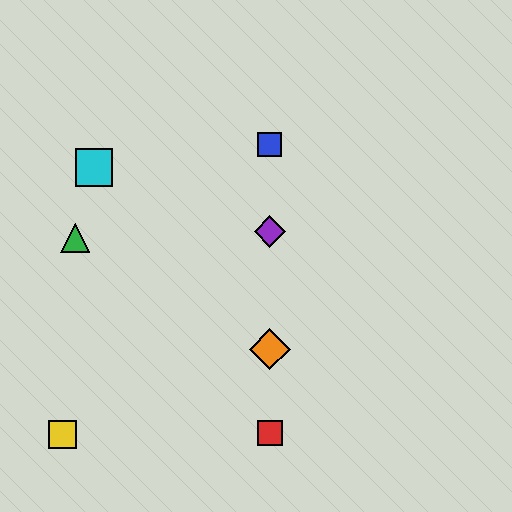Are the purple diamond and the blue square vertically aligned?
Yes, both are at x≈270.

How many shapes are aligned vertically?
4 shapes (the red square, the blue square, the purple diamond, the orange diamond) are aligned vertically.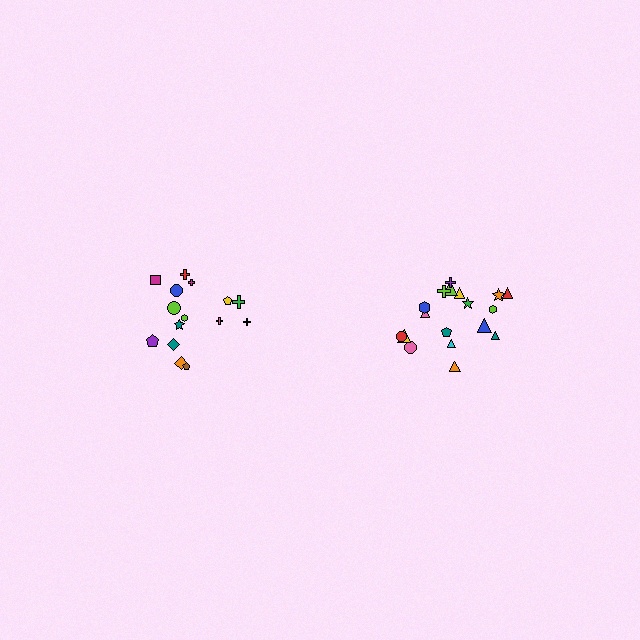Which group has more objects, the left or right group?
The right group.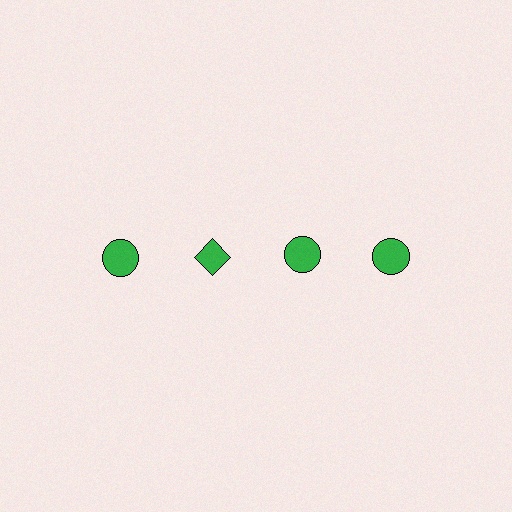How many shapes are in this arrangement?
There are 4 shapes arranged in a grid pattern.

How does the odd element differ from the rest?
It has a different shape: diamond instead of circle.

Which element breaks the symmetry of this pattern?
The green diamond in the top row, second from left column breaks the symmetry. All other shapes are green circles.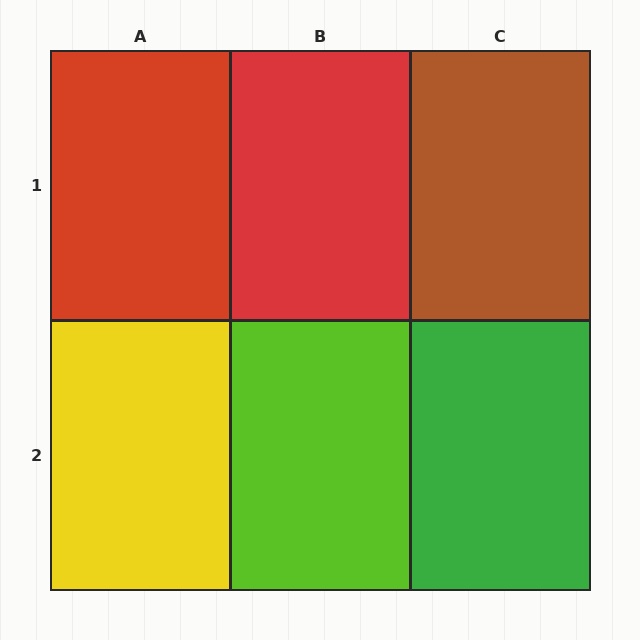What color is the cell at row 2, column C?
Green.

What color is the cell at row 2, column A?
Yellow.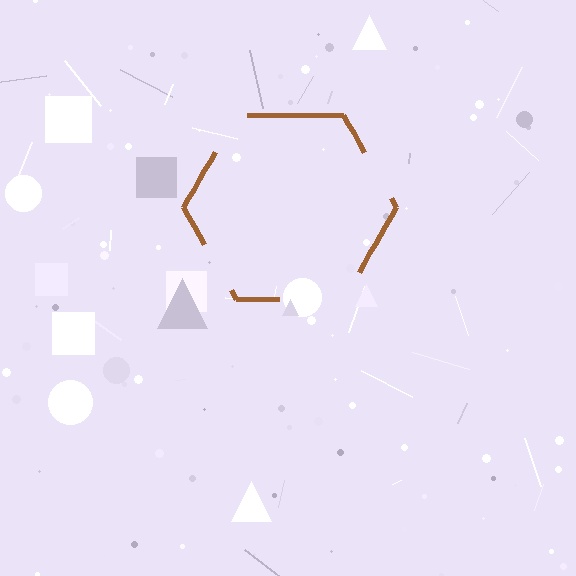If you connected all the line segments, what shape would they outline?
They would outline a hexagon.